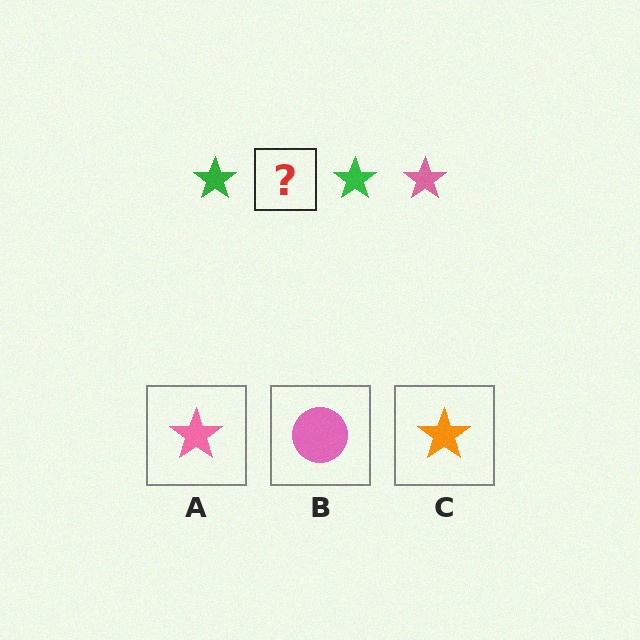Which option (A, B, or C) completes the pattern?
A.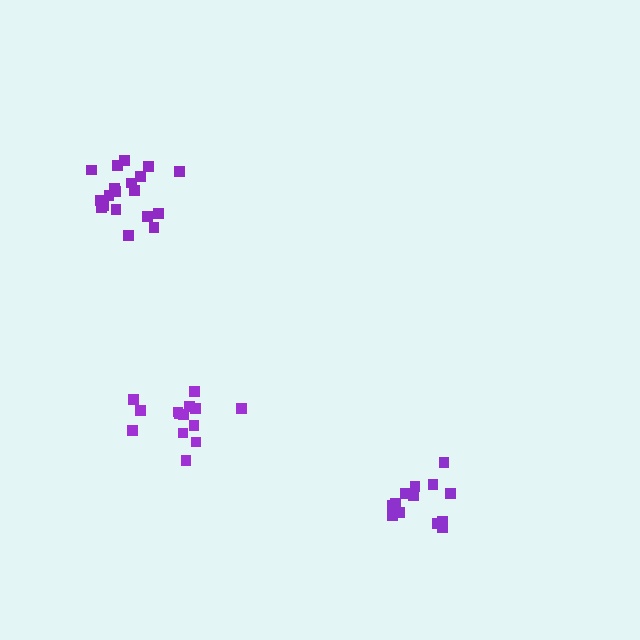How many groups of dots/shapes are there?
There are 3 groups.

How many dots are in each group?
Group 1: 14 dots, Group 2: 13 dots, Group 3: 19 dots (46 total).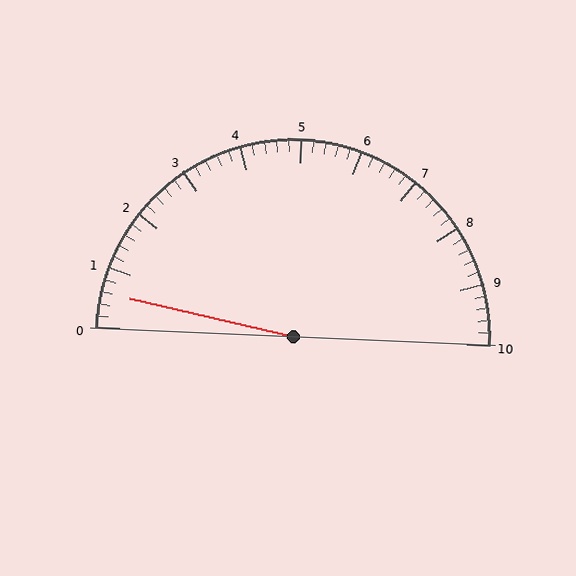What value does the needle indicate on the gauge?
The needle indicates approximately 0.6.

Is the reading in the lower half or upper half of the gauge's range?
The reading is in the lower half of the range (0 to 10).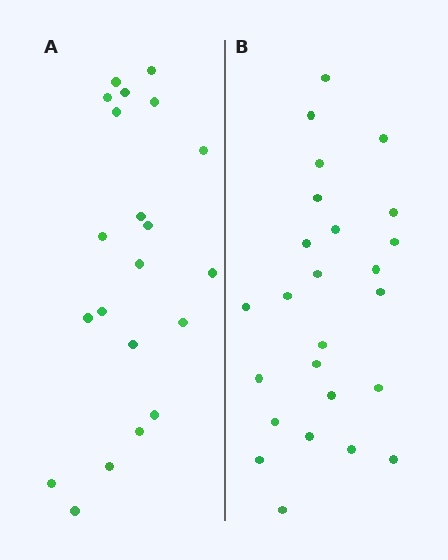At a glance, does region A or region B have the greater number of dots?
Region B (the right region) has more dots.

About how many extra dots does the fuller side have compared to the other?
Region B has about 4 more dots than region A.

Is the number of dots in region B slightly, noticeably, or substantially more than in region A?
Region B has only slightly more — the two regions are fairly close. The ratio is roughly 1.2 to 1.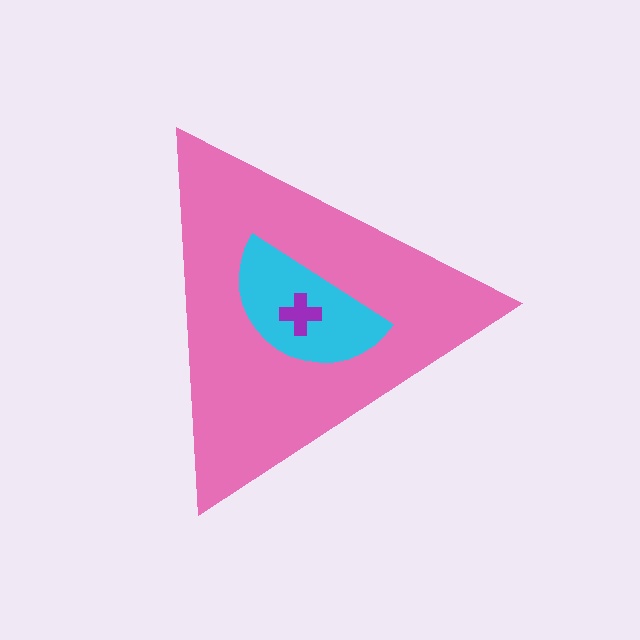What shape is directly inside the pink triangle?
The cyan semicircle.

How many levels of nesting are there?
3.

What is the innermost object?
The purple cross.